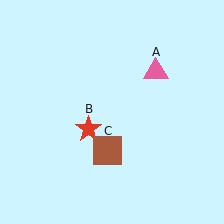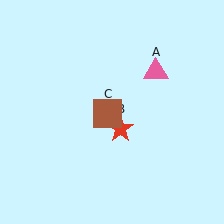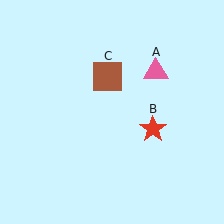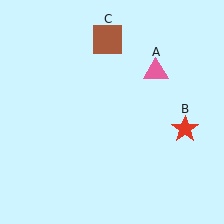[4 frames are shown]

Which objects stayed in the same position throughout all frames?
Pink triangle (object A) remained stationary.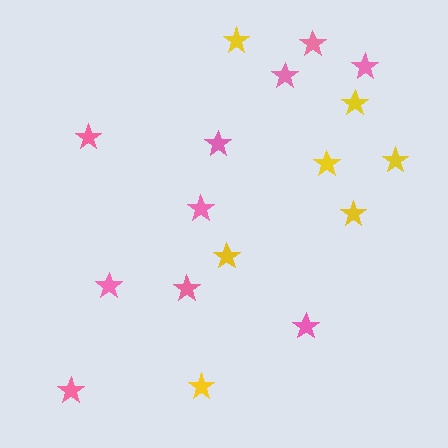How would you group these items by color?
There are 2 groups: one group of pink stars (10) and one group of yellow stars (7).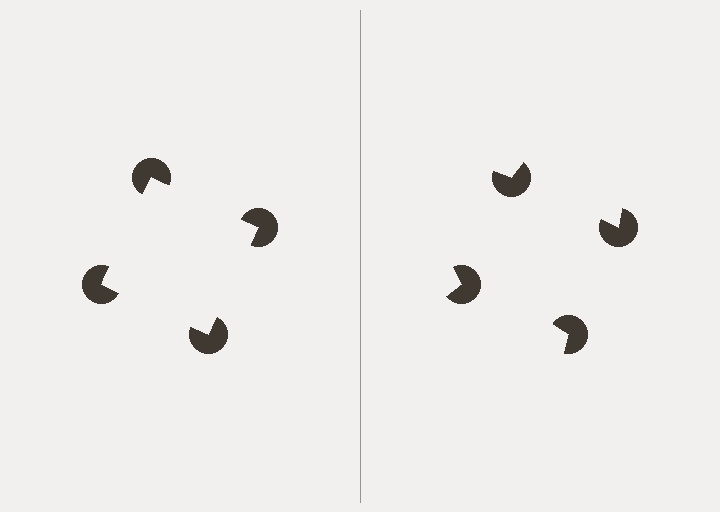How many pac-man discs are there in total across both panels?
8 — 4 on each side.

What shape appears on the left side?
An illusory square.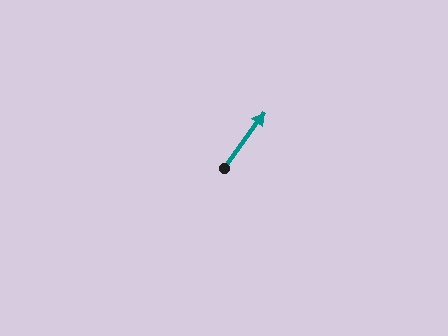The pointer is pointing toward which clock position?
Roughly 1 o'clock.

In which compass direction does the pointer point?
Northeast.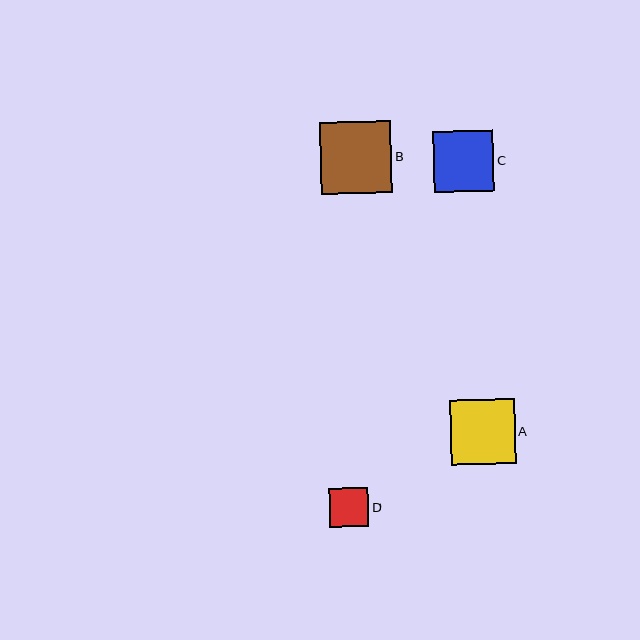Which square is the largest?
Square B is the largest with a size of approximately 72 pixels.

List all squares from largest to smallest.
From largest to smallest: B, A, C, D.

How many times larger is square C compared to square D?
Square C is approximately 1.5 times the size of square D.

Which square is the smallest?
Square D is the smallest with a size of approximately 40 pixels.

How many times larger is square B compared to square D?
Square B is approximately 1.8 times the size of square D.